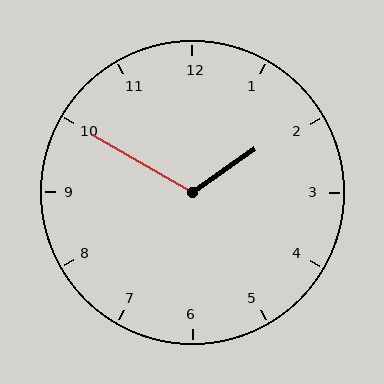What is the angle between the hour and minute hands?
Approximately 115 degrees.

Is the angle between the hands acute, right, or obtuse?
It is obtuse.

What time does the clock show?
1:50.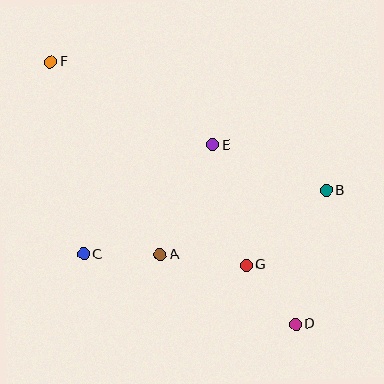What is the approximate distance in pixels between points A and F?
The distance between A and F is approximately 222 pixels.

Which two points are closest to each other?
Points D and G are closest to each other.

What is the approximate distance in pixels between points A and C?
The distance between A and C is approximately 77 pixels.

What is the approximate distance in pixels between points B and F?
The distance between B and F is approximately 304 pixels.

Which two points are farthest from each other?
Points D and F are farthest from each other.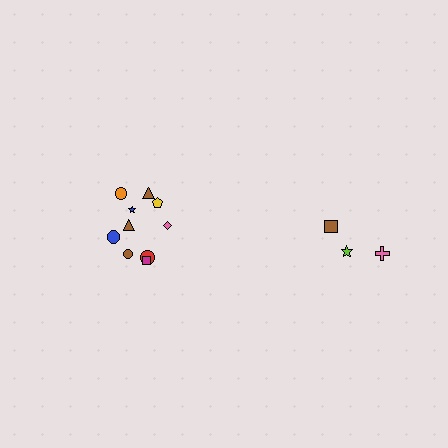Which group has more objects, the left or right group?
The left group.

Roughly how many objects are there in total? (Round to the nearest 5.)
Roughly 15 objects in total.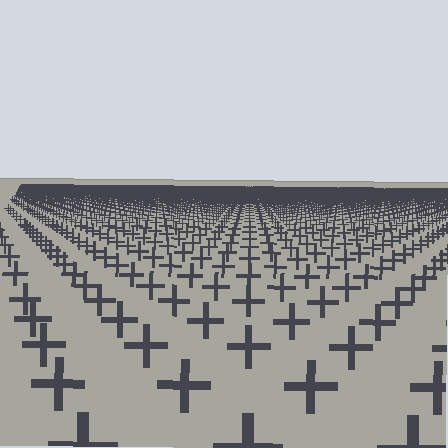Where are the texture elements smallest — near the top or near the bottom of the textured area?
Near the top.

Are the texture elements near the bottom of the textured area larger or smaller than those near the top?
Larger. Near the bottom, elements are closer to the viewer and appear at a bigger on-screen size.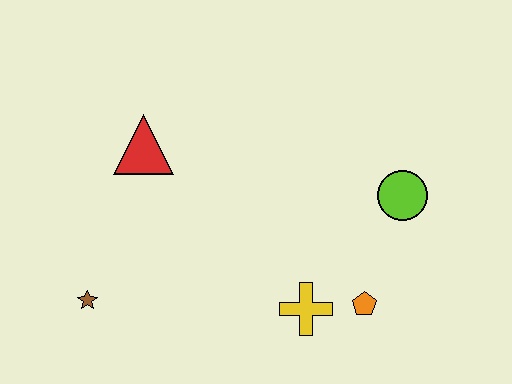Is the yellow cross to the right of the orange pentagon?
No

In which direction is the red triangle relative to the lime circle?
The red triangle is to the left of the lime circle.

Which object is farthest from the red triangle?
The orange pentagon is farthest from the red triangle.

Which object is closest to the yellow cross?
The orange pentagon is closest to the yellow cross.